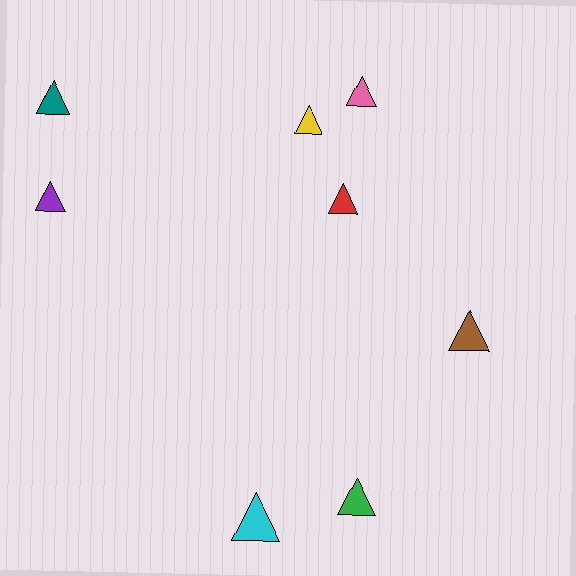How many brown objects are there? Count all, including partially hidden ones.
There is 1 brown object.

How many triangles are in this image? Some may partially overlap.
There are 8 triangles.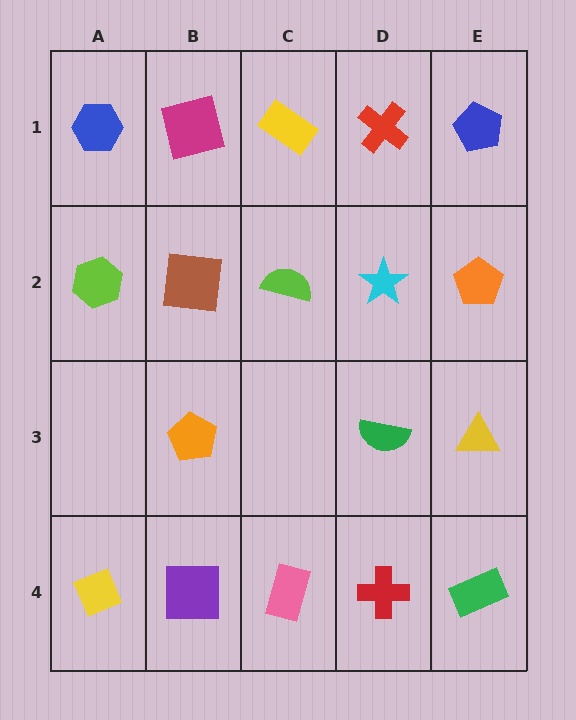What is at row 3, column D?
A green semicircle.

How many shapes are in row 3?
3 shapes.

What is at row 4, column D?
A red cross.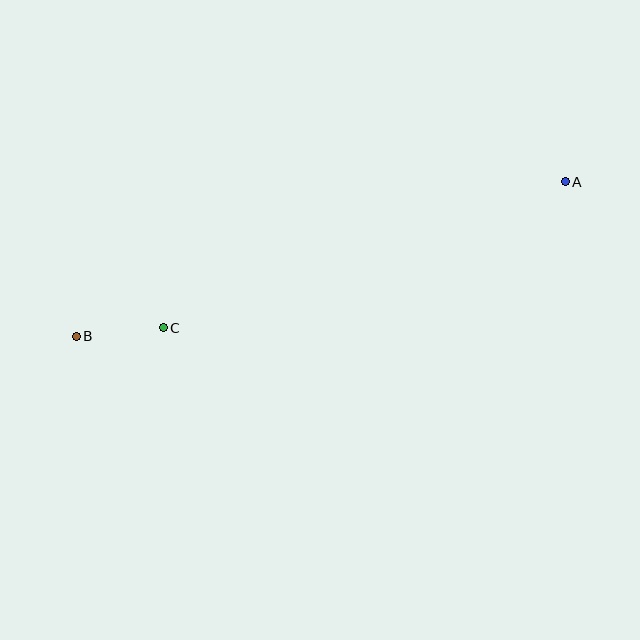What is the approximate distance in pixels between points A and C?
The distance between A and C is approximately 427 pixels.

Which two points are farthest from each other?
Points A and B are farthest from each other.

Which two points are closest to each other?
Points B and C are closest to each other.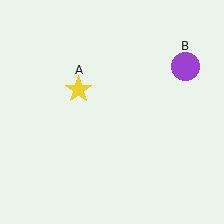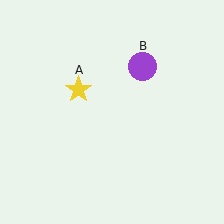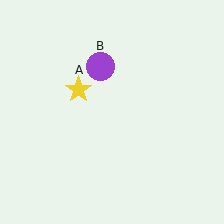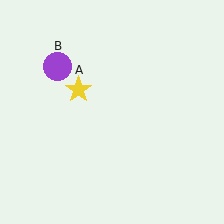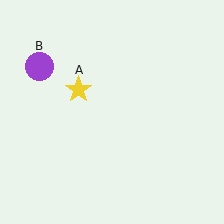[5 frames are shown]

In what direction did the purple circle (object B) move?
The purple circle (object B) moved left.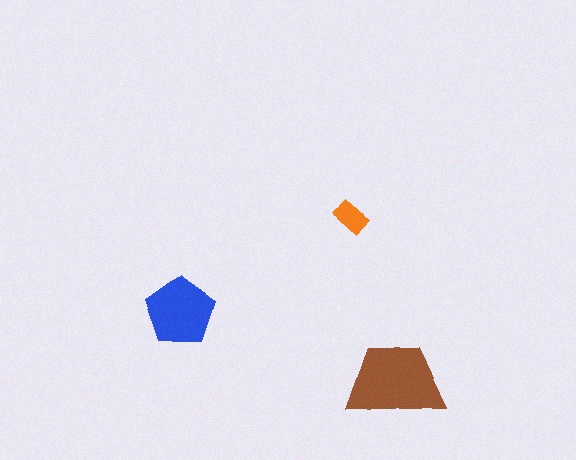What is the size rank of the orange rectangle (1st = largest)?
3rd.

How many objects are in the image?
There are 3 objects in the image.